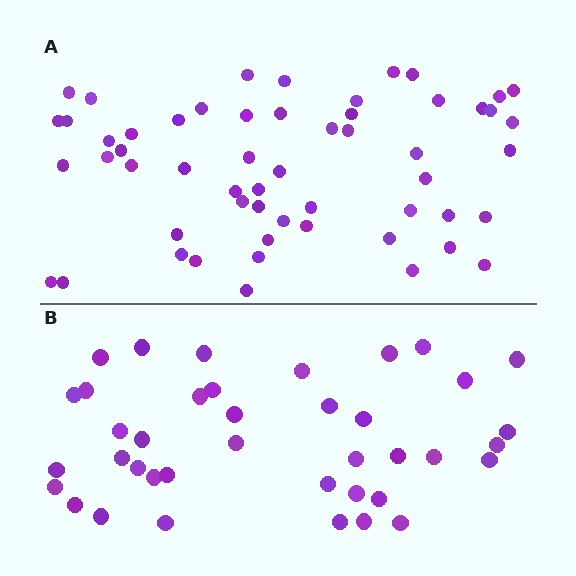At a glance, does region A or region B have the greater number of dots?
Region A (the top region) has more dots.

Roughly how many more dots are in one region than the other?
Region A has approximately 15 more dots than region B.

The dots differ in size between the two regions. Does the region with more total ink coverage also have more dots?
No. Region B has more total ink coverage because its dots are larger, but region A actually contains more individual dots. Total area can be misleading — the number of items is what matters here.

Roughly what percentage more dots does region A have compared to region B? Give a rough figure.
About 45% more.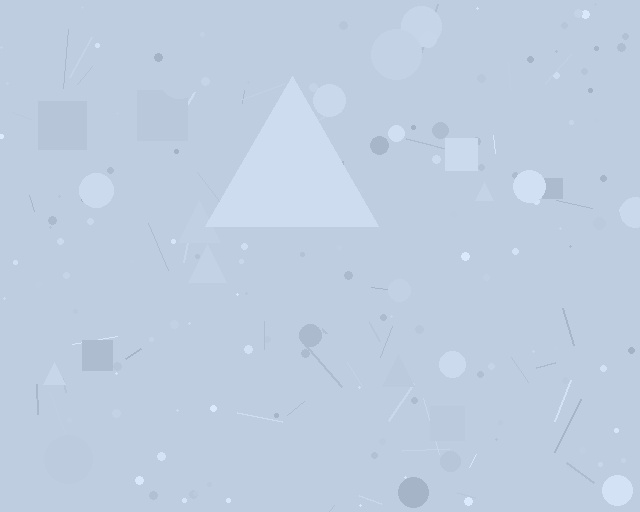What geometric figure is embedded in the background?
A triangle is embedded in the background.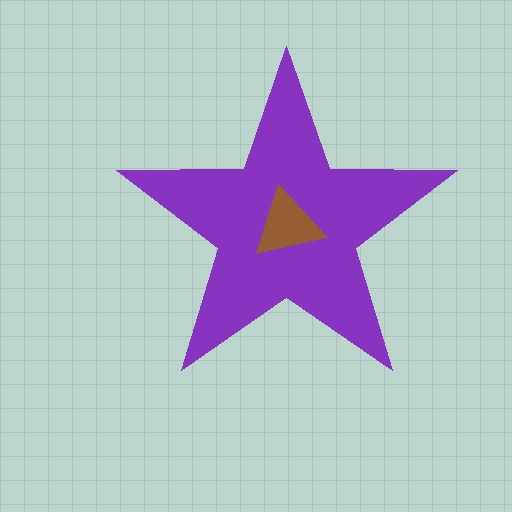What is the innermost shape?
The brown triangle.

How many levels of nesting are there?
2.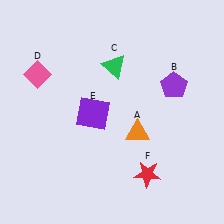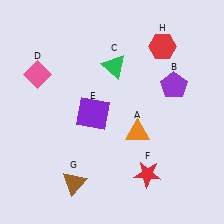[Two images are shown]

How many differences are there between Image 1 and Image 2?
There are 2 differences between the two images.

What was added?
A brown triangle (G), a red hexagon (H) were added in Image 2.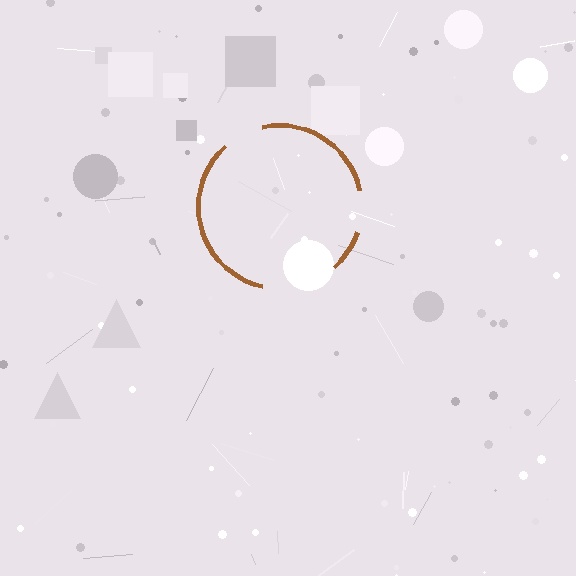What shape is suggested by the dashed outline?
The dashed outline suggests a circle.